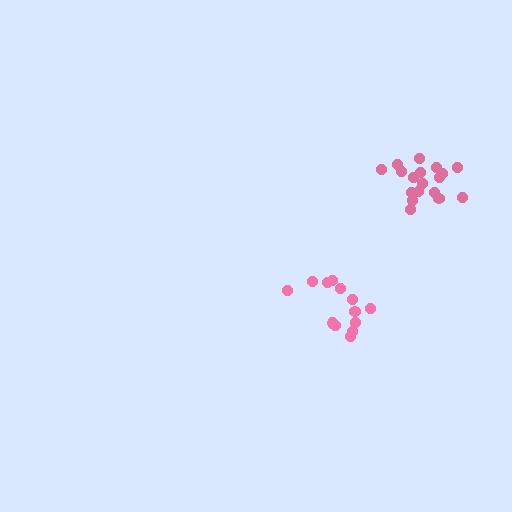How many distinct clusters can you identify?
There are 2 distinct clusters.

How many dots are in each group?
Group 1: 18 dots, Group 2: 13 dots (31 total).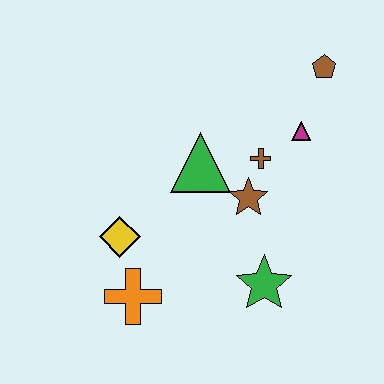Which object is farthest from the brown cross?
The orange cross is farthest from the brown cross.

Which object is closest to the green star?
The brown star is closest to the green star.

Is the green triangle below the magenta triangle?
Yes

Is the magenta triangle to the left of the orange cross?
No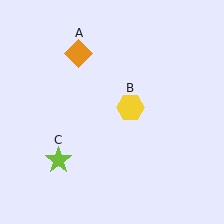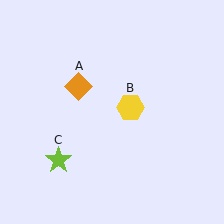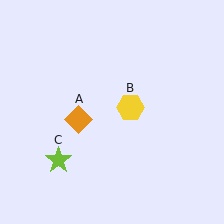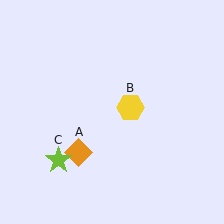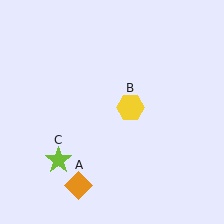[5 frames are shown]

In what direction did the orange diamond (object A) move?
The orange diamond (object A) moved down.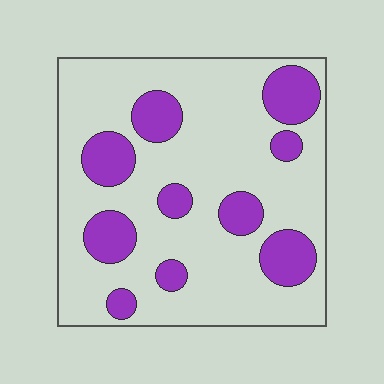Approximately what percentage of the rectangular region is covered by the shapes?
Approximately 25%.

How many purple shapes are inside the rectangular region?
10.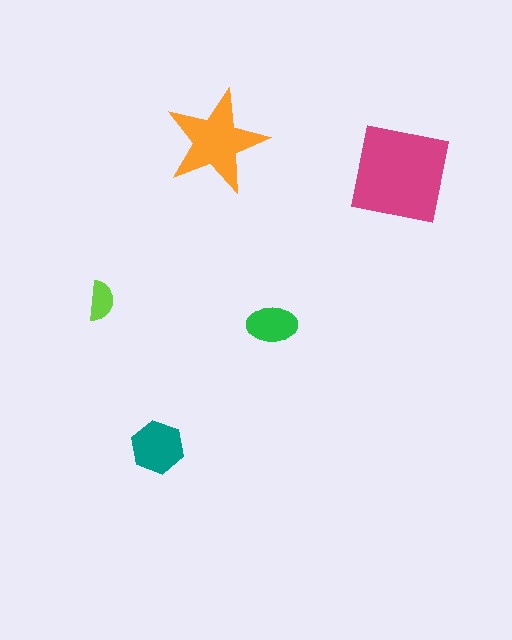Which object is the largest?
The magenta square.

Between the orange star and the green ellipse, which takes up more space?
The orange star.